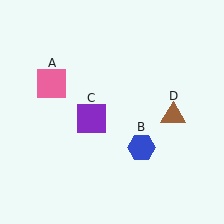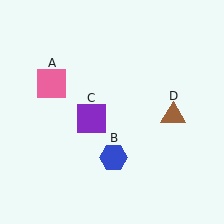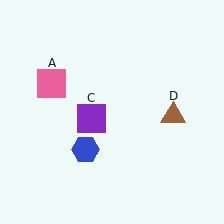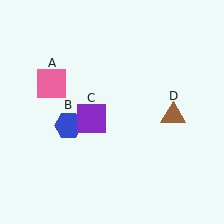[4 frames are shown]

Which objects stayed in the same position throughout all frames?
Pink square (object A) and purple square (object C) and brown triangle (object D) remained stationary.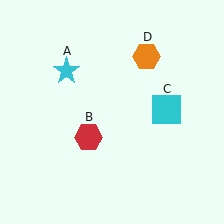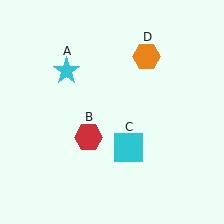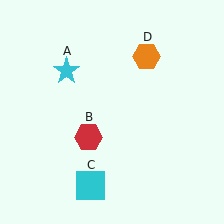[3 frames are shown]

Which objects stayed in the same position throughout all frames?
Cyan star (object A) and red hexagon (object B) and orange hexagon (object D) remained stationary.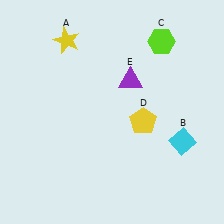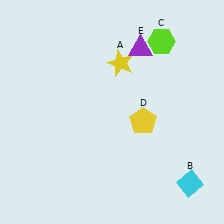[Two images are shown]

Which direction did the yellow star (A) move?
The yellow star (A) moved right.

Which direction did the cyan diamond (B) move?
The cyan diamond (B) moved down.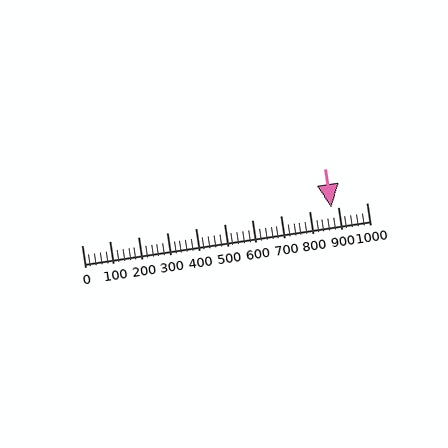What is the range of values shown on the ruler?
The ruler shows values from 0 to 1000.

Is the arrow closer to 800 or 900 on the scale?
The arrow is closer to 900.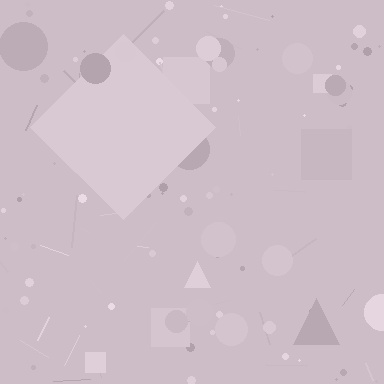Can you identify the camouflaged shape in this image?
The camouflaged shape is a diamond.